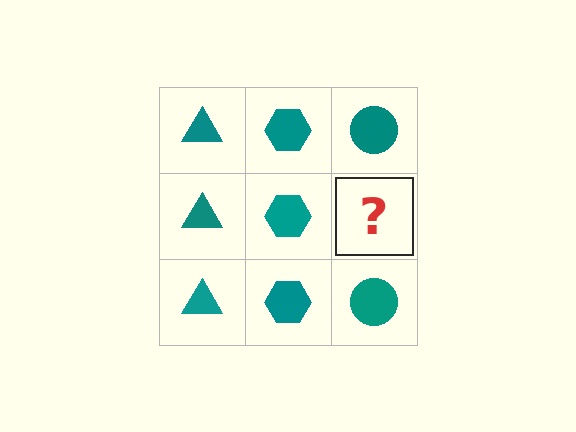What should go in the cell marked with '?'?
The missing cell should contain a teal circle.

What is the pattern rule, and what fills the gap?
The rule is that each column has a consistent shape. The gap should be filled with a teal circle.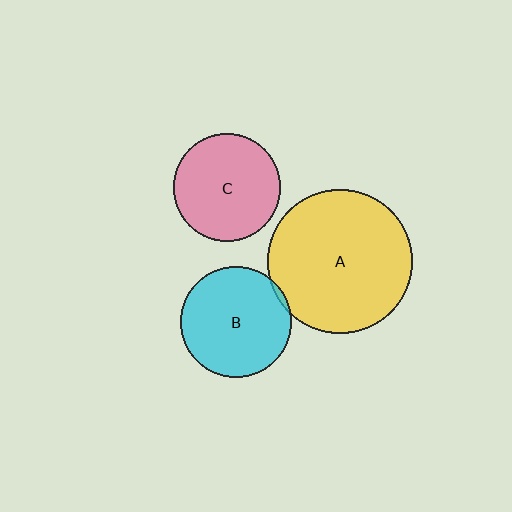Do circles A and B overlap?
Yes.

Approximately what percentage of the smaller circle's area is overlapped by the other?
Approximately 5%.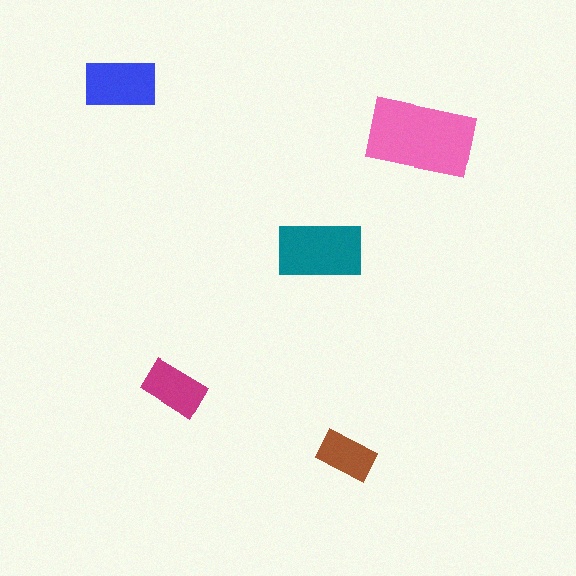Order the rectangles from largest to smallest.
the pink one, the teal one, the blue one, the magenta one, the brown one.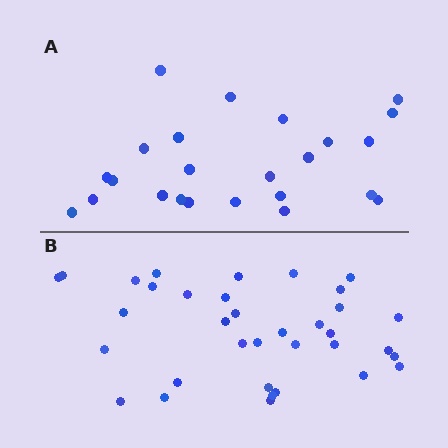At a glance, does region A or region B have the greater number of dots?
Region B (the bottom region) has more dots.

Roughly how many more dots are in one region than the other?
Region B has roughly 12 or so more dots than region A.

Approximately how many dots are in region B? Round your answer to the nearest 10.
About 40 dots. (The exact count is 35, which rounds to 40.)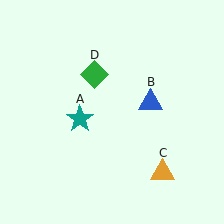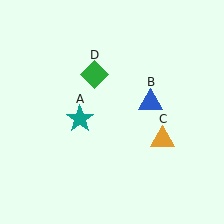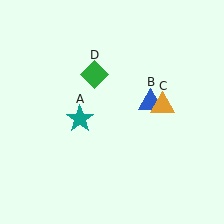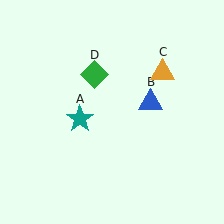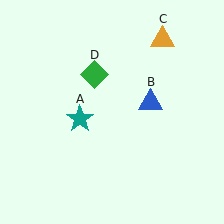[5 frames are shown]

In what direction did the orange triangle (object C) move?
The orange triangle (object C) moved up.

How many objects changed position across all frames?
1 object changed position: orange triangle (object C).